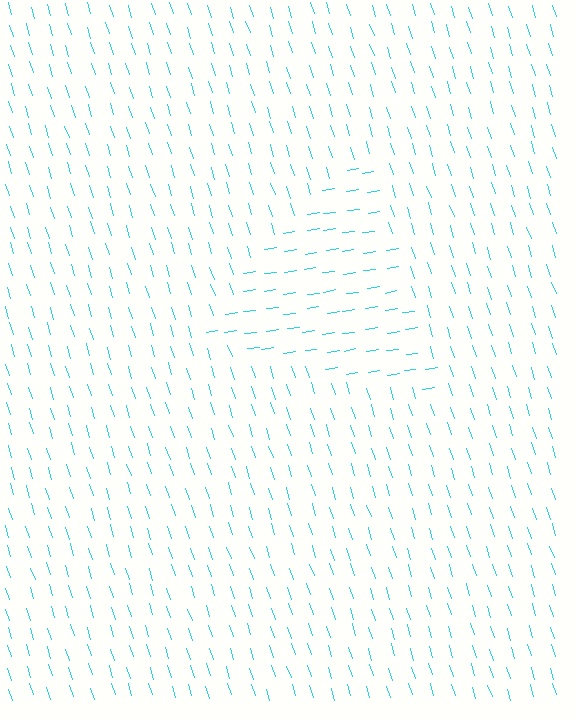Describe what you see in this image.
The image is filled with small cyan line segments. A triangle region in the image has lines oriented differently from the surrounding lines, creating a visible texture boundary.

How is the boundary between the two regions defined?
The boundary is defined purely by a change in line orientation (approximately 81 degrees difference). All lines are the same color and thickness.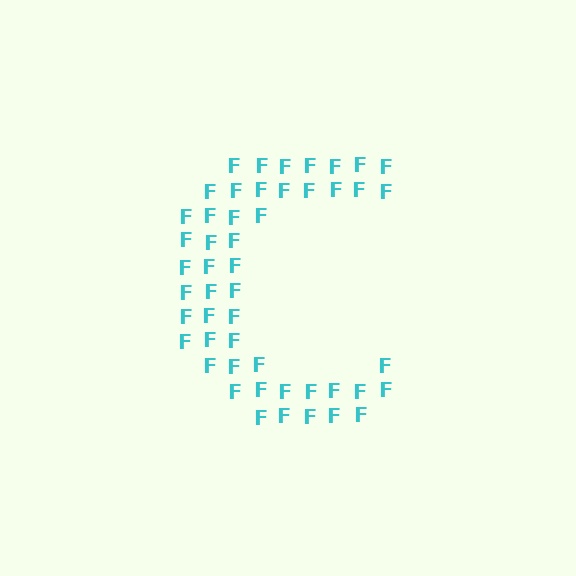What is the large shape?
The large shape is the letter C.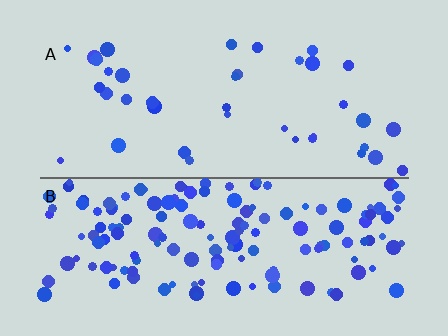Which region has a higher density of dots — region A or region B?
B (the bottom).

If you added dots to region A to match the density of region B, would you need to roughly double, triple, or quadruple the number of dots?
Approximately quadruple.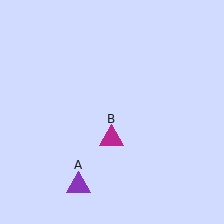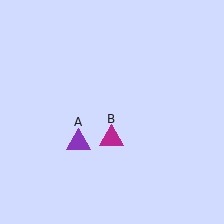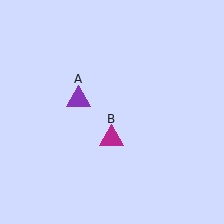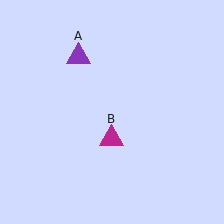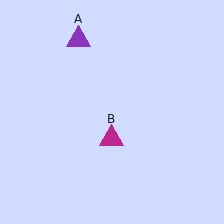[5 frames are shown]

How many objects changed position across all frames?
1 object changed position: purple triangle (object A).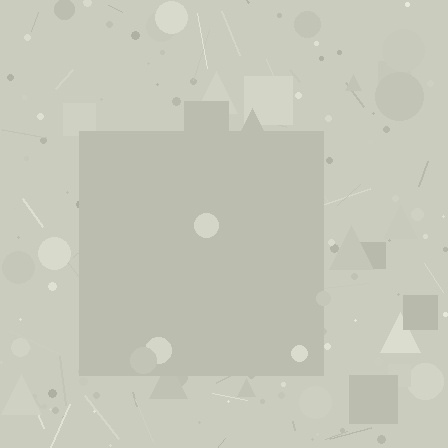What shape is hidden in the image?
A square is hidden in the image.